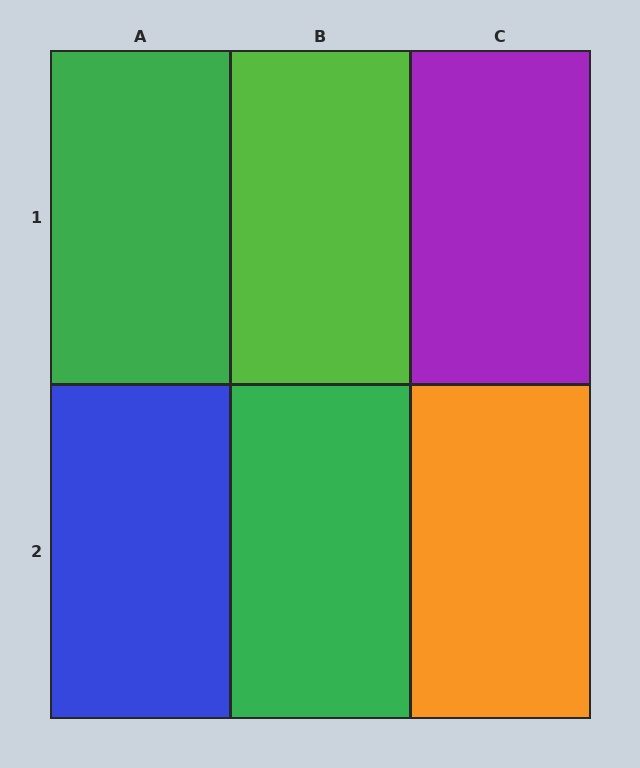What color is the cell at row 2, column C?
Orange.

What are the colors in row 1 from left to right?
Green, lime, purple.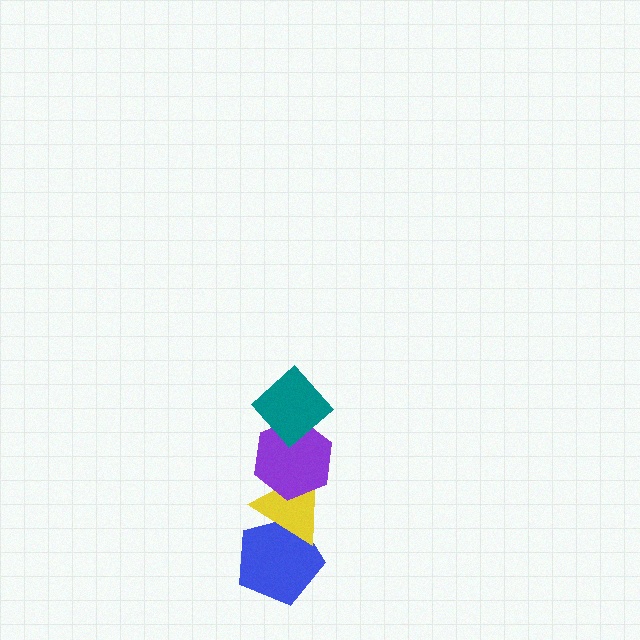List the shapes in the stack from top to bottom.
From top to bottom: the teal diamond, the purple hexagon, the yellow triangle, the blue pentagon.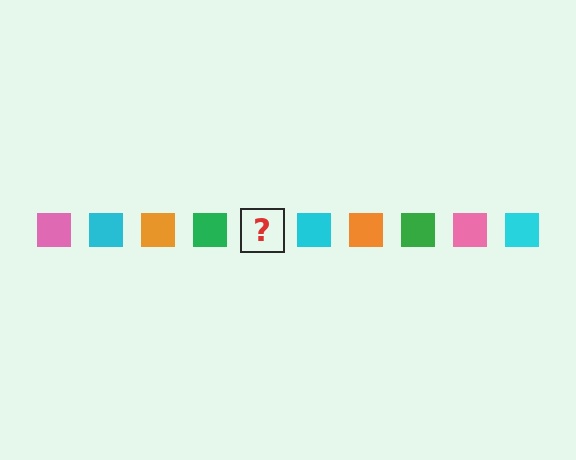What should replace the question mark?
The question mark should be replaced with a pink square.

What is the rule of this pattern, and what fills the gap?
The rule is that the pattern cycles through pink, cyan, orange, green squares. The gap should be filled with a pink square.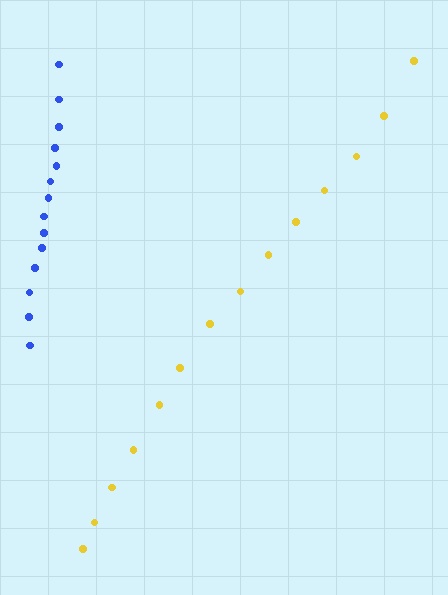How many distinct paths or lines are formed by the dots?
There are 2 distinct paths.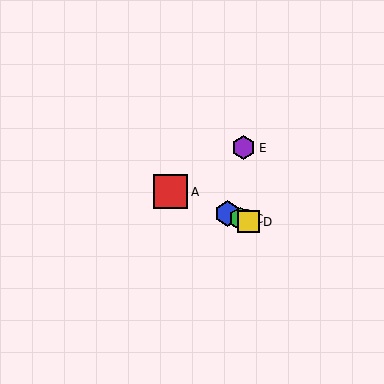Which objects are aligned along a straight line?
Objects A, B, C, D are aligned along a straight line.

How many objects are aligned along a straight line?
4 objects (A, B, C, D) are aligned along a straight line.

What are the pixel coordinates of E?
Object E is at (244, 148).